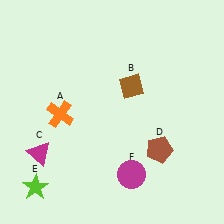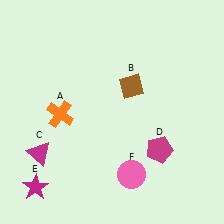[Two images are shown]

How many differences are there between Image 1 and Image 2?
There are 3 differences between the two images.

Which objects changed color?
D changed from brown to magenta. E changed from lime to magenta. F changed from magenta to pink.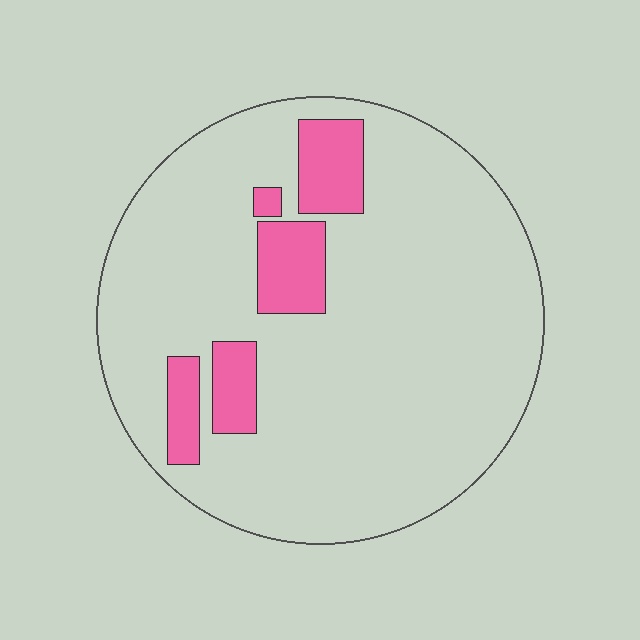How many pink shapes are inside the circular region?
5.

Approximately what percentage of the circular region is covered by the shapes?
Approximately 15%.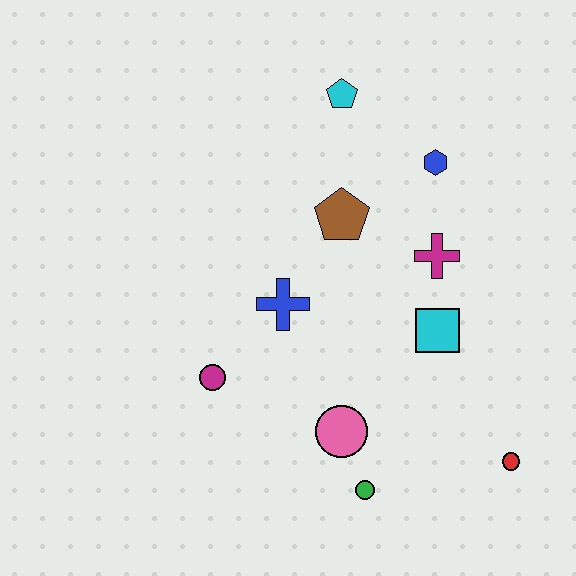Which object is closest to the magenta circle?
The blue cross is closest to the magenta circle.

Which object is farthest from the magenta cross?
The magenta circle is farthest from the magenta cross.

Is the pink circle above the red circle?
Yes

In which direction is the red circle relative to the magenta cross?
The red circle is below the magenta cross.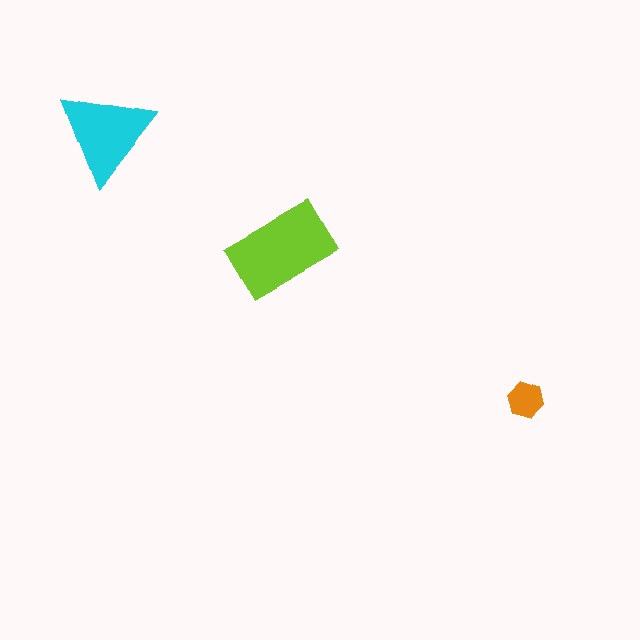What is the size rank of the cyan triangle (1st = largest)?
2nd.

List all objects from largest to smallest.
The lime rectangle, the cyan triangle, the orange hexagon.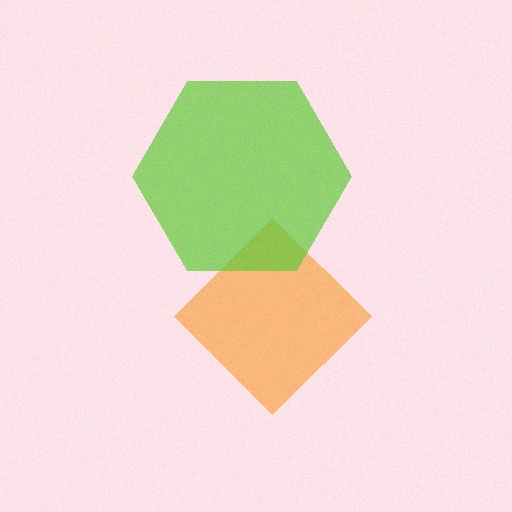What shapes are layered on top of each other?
The layered shapes are: an orange diamond, a lime hexagon.